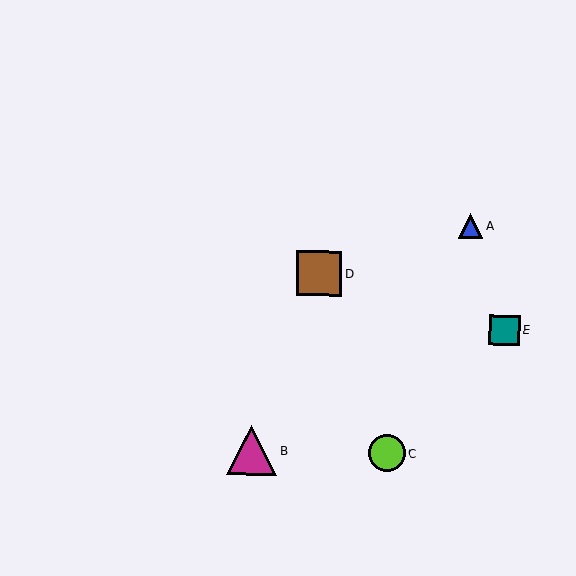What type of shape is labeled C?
Shape C is a lime circle.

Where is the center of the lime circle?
The center of the lime circle is at (387, 454).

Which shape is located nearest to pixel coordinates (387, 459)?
The lime circle (labeled C) at (387, 454) is nearest to that location.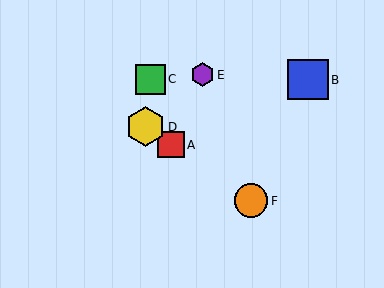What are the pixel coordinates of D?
Object D is at (145, 127).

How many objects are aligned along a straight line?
3 objects (A, D, F) are aligned along a straight line.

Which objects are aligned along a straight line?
Objects A, D, F are aligned along a straight line.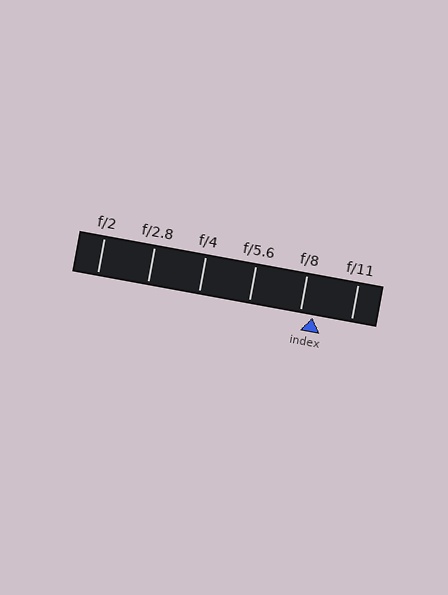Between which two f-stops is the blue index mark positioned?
The index mark is between f/8 and f/11.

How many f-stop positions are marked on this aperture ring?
There are 6 f-stop positions marked.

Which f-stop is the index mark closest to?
The index mark is closest to f/8.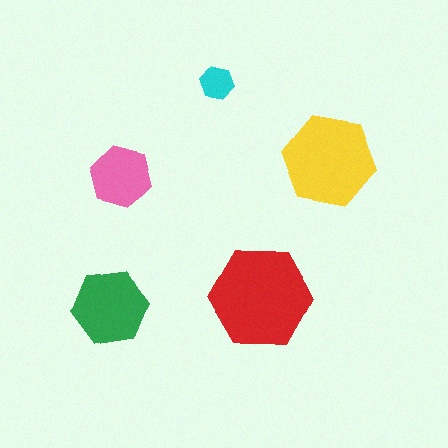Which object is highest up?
The cyan hexagon is topmost.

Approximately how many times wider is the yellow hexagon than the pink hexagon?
About 1.5 times wider.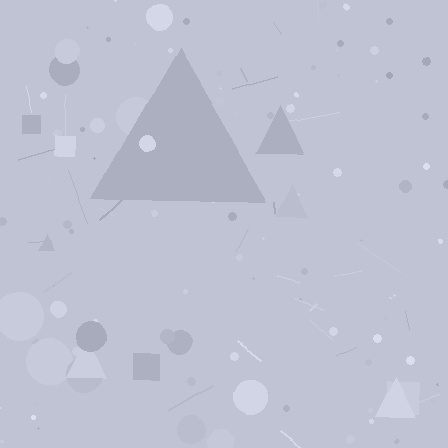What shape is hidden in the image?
A triangle is hidden in the image.